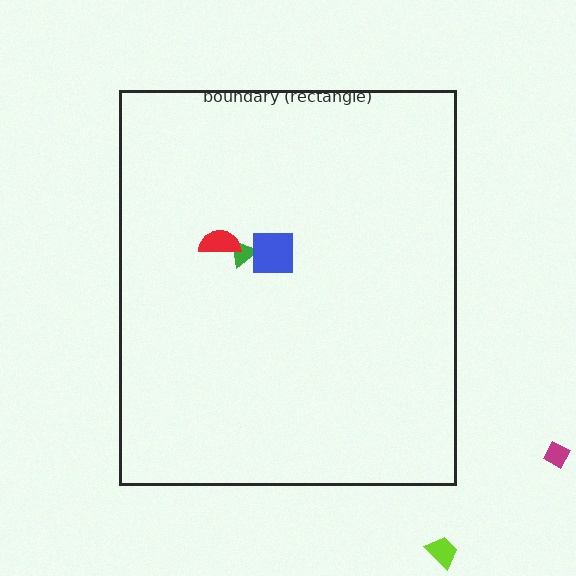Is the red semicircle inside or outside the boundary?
Inside.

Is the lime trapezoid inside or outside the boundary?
Outside.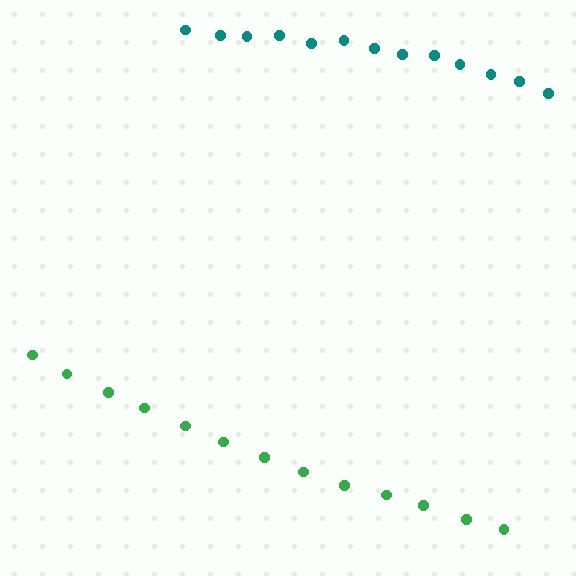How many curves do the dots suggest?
There are 2 distinct paths.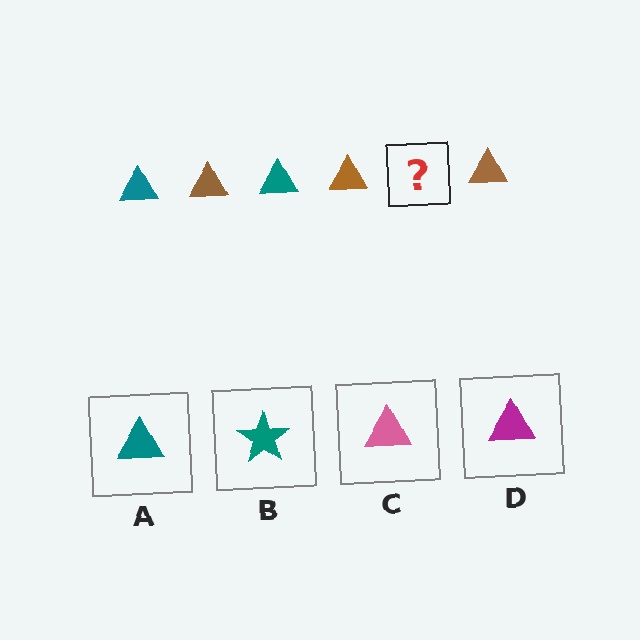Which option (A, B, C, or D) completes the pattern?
A.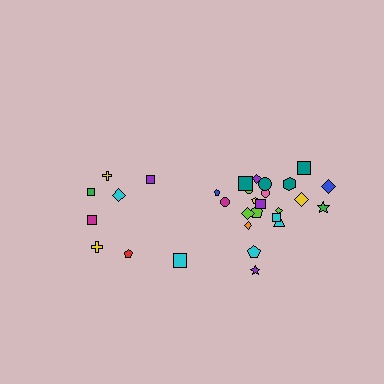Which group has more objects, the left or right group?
The right group.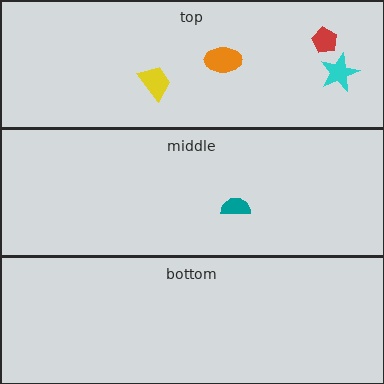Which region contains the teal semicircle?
The middle region.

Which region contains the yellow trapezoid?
The top region.